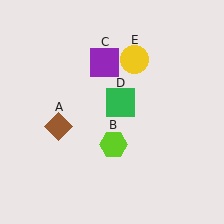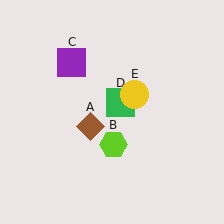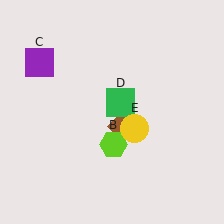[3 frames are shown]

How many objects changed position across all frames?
3 objects changed position: brown diamond (object A), purple square (object C), yellow circle (object E).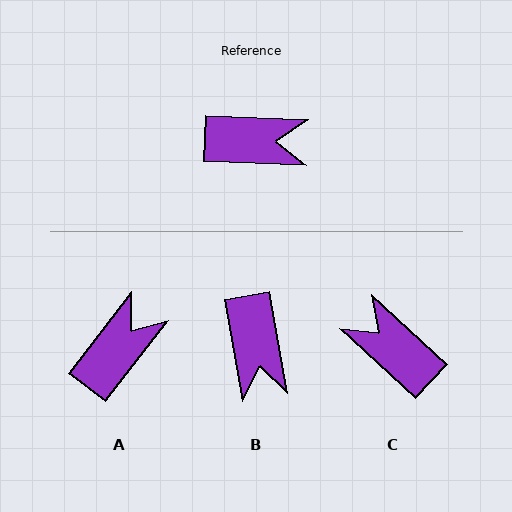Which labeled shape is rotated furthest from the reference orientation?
C, about 140 degrees away.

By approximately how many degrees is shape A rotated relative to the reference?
Approximately 54 degrees counter-clockwise.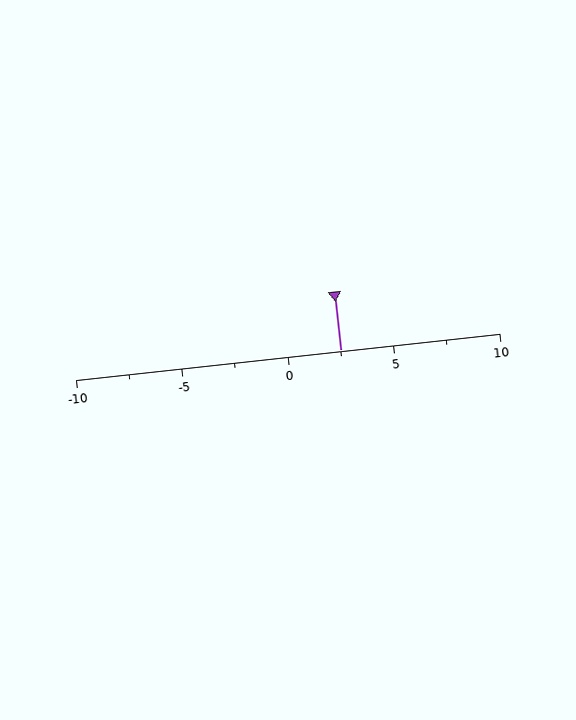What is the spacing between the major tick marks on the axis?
The major ticks are spaced 5 apart.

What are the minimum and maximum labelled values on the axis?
The axis runs from -10 to 10.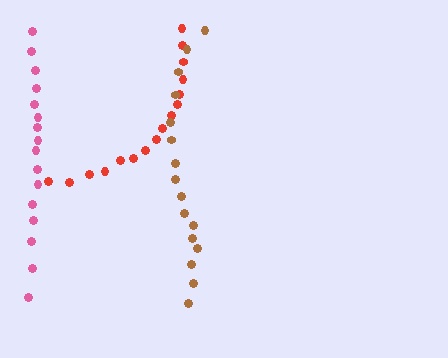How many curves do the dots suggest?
There are 3 distinct paths.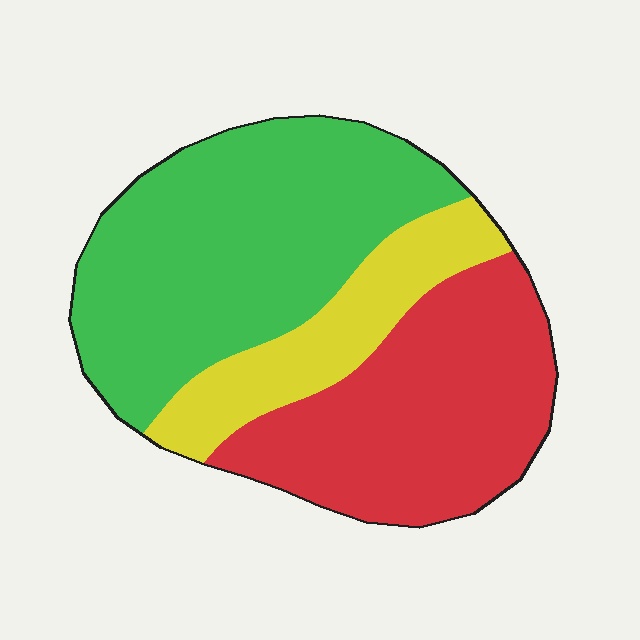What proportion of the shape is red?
Red takes up about three eighths (3/8) of the shape.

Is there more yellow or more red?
Red.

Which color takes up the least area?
Yellow, at roughly 20%.